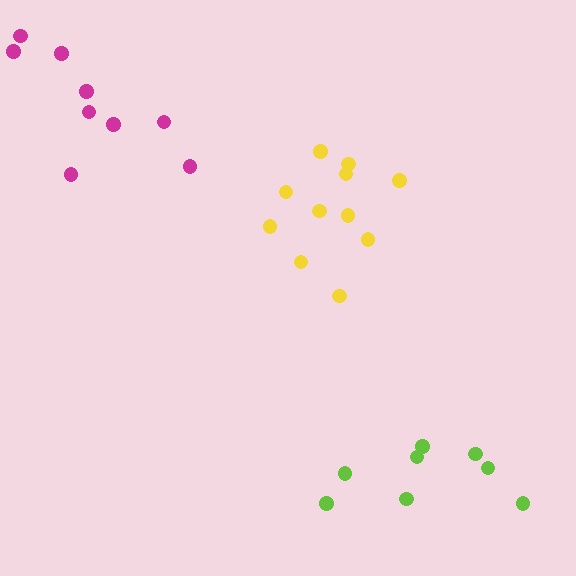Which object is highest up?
The magenta cluster is topmost.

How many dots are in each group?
Group 1: 11 dots, Group 2: 9 dots, Group 3: 8 dots (28 total).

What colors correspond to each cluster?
The clusters are colored: yellow, magenta, lime.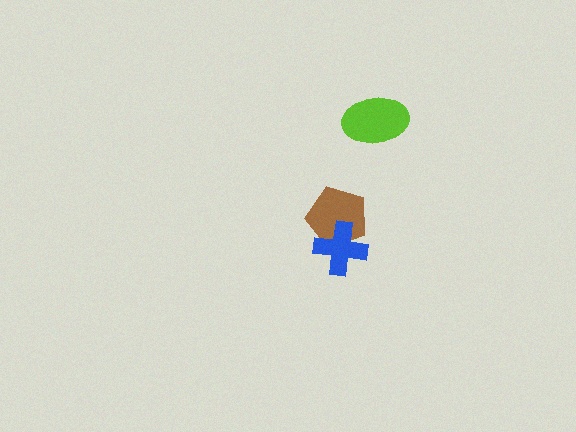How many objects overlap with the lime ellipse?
0 objects overlap with the lime ellipse.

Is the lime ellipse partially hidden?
No, no other shape covers it.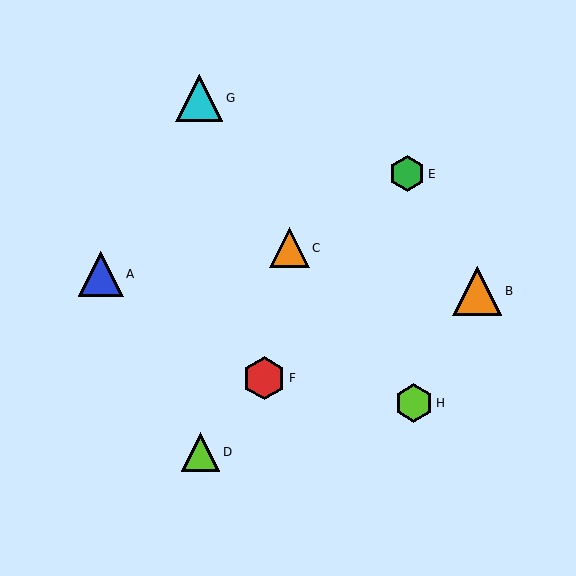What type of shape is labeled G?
Shape G is a cyan triangle.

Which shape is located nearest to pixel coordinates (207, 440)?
The lime triangle (labeled D) at (201, 452) is nearest to that location.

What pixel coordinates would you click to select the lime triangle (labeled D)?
Click at (201, 452) to select the lime triangle D.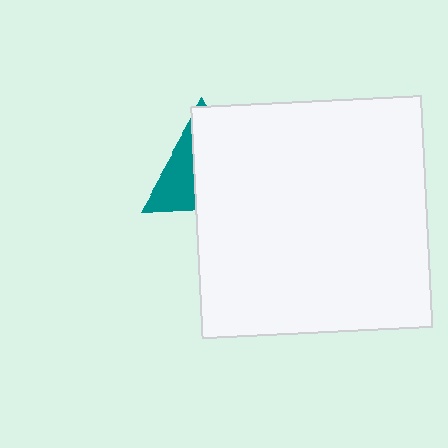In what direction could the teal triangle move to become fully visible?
The teal triangle could move left. That would shift it out from behind the white square entirely.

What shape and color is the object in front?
The object in front is a white square.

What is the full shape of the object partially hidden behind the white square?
The partially hidden object is a teal triangle.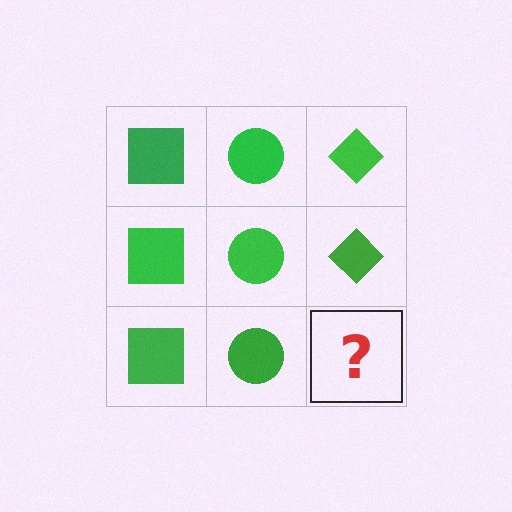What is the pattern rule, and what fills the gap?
The rule is that each column has a consistent shape. The gap should be filled with a green diamond.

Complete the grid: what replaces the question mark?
The question mark should be replaced with a green diamond.